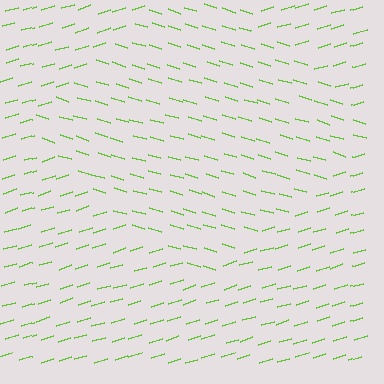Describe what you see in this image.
The image is filled with small lime line segments. A diamond region in the image has lines oriented differently from the surrounding lines, creating a visible texture boundary.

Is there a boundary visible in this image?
Yes, there is a texture boundary formed by a change in line orientation.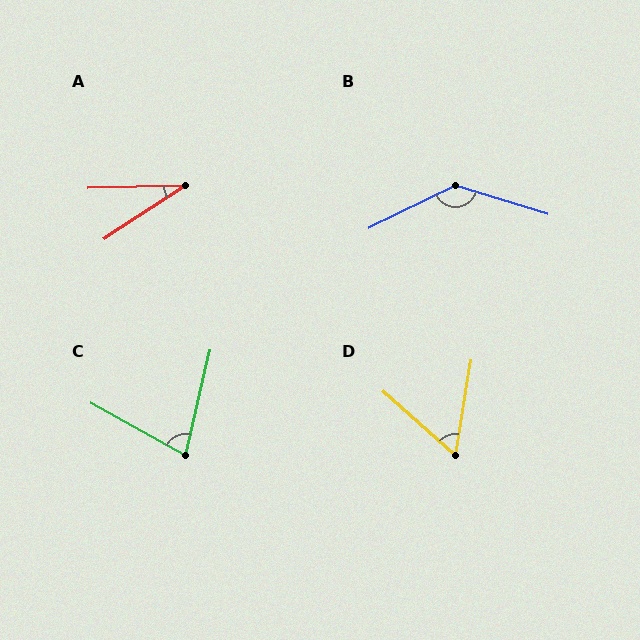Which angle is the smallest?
A, at approximately 32 degrees.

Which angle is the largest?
B, at approximately 137 degrees.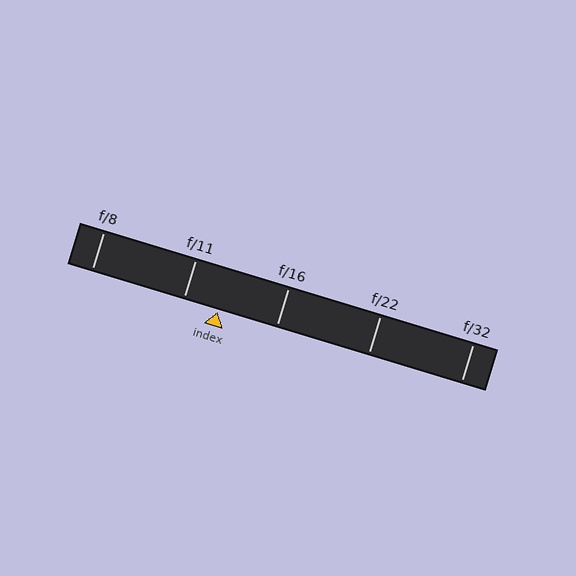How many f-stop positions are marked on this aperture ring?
There are 5 f-stop positions marked.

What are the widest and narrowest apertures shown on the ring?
The widest aperture shown is f/8 and the narrowest is f/32.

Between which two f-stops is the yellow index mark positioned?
The index mark is between f/11 and f/16.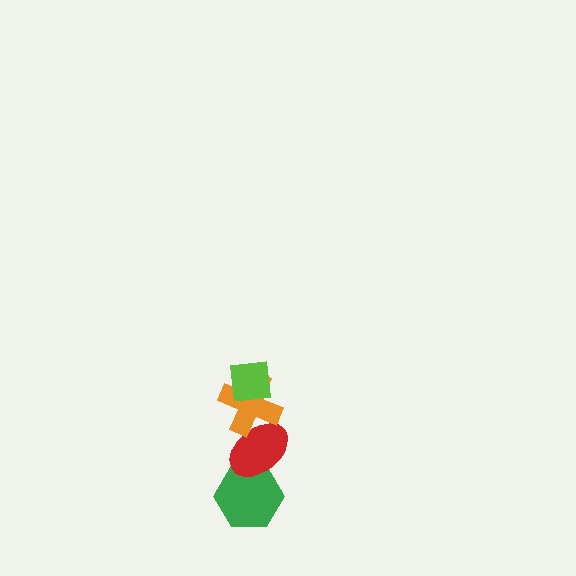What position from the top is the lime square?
The lime square is 1st from the top.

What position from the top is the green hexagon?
The green hexagon is 4th from the top.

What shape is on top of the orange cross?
The lime square is on top of the orange cross.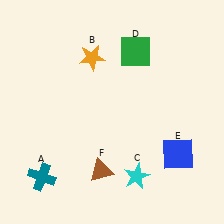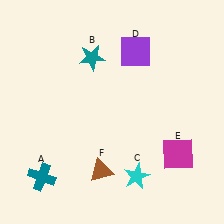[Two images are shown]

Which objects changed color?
B changed from orange to teal. D changed from green to purple. E changed from blue to magenta.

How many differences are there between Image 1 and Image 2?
There are 3 differences between the two images.